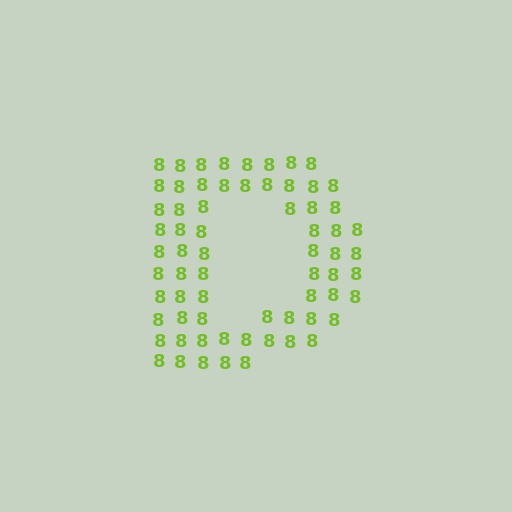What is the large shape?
The large shape is the letter D.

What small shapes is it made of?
It is made of small digit 8's.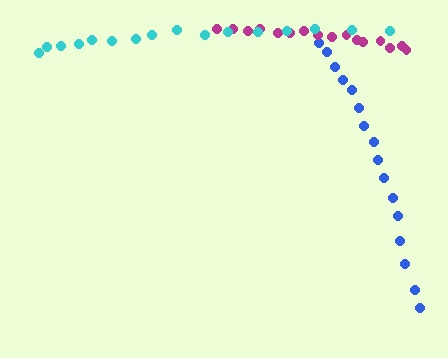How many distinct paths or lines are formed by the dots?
There are 3 distinct paths.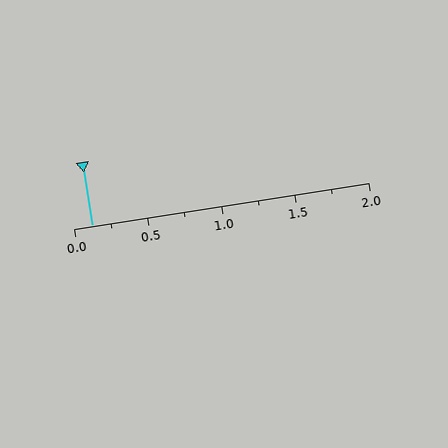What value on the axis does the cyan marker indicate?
The marker indicates approximately 0.12.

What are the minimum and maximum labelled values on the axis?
The axis runs from 0.0 to 2.0.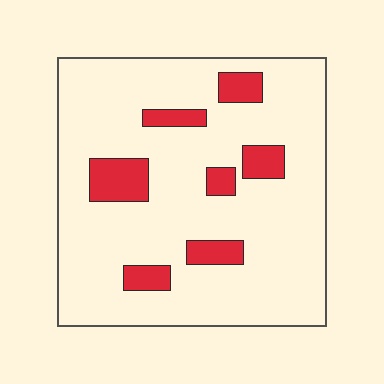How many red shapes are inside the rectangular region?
7.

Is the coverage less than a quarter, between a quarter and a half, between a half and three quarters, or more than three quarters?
Less than a quarter.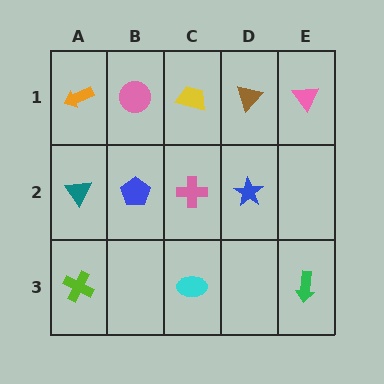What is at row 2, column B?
A blue pentagon.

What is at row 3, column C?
A cyan ellipse.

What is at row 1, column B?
A pink circle.